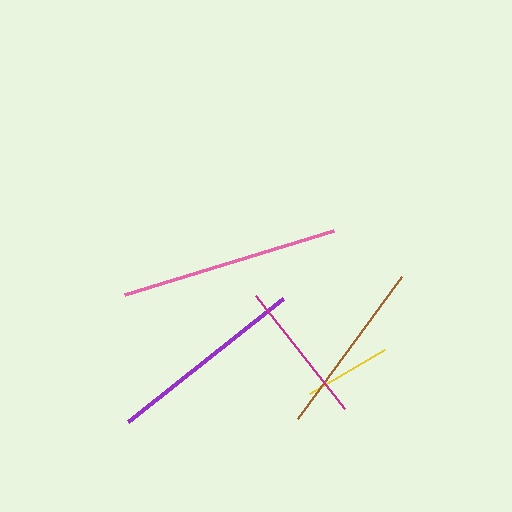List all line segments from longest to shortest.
From longest to shortest: pink, purple, brown, magenta, yellow.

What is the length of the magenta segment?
The magenta segment is approximately 144 pixels long.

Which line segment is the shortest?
The yellow line is the shortest at approximately 87 pixels.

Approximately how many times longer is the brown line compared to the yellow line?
The brown line is approximately 2.0 times the length of the yellow line.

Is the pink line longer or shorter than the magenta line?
The pink line is longer than the magenta line.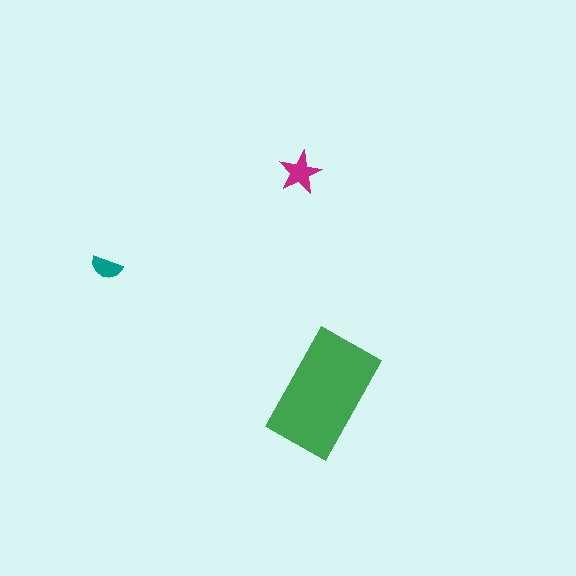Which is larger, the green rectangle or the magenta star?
The green rectangle.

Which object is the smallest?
The teal semicircle.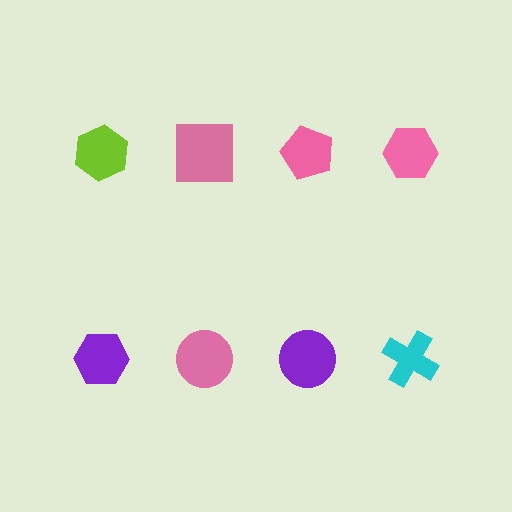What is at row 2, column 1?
A purple hexagon.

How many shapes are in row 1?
4 shapes.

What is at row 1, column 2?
A pink square.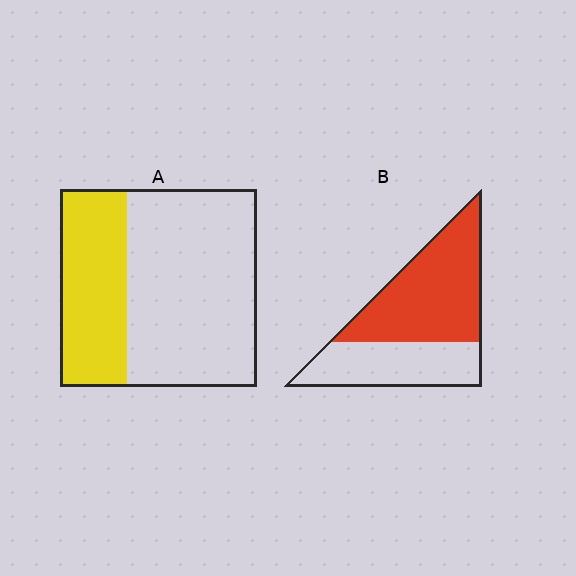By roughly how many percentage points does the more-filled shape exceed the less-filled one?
By roughly 25 percentage points (B over A).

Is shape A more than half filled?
No.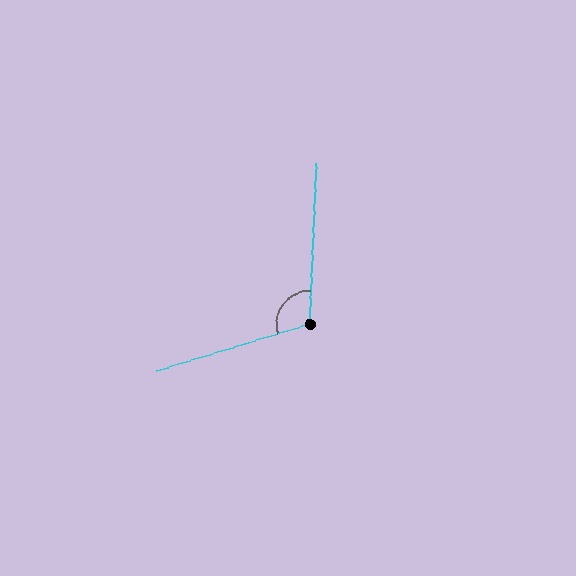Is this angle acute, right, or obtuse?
It is obtuse.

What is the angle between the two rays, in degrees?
Approximately 110 degrees.